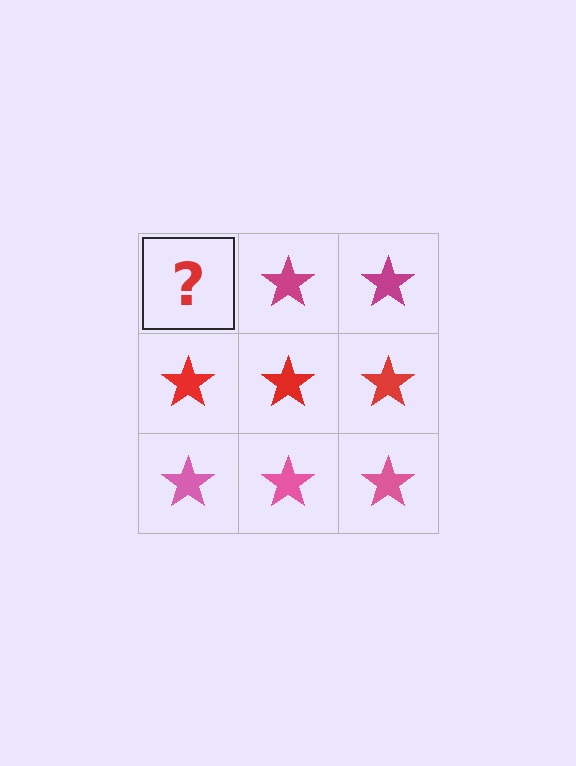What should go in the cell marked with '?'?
The missing cell should contain a magenta star.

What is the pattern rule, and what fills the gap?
The rule is that each row has a consistent color. The gap should be filled with a magenta star.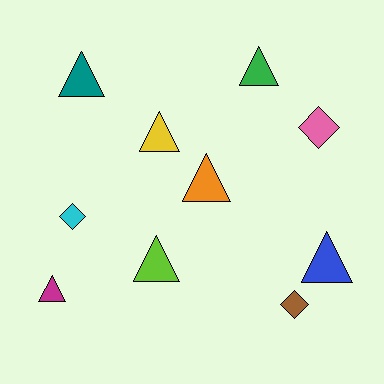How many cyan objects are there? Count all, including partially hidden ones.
There is 1 cyan object.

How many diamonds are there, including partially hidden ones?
There are 3 diamonds.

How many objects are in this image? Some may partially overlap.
There are 10 objects.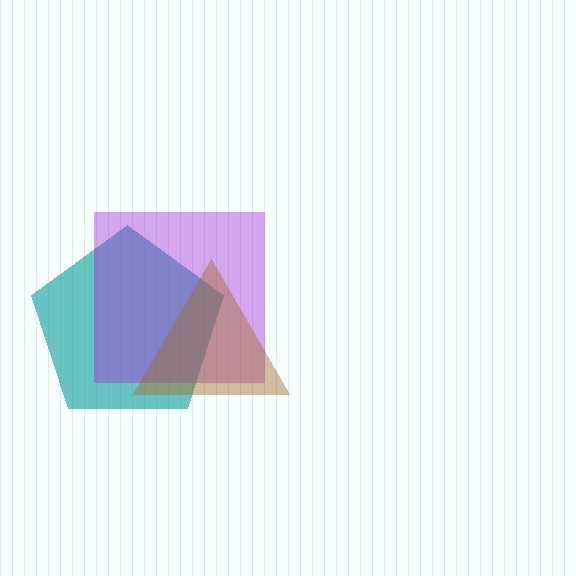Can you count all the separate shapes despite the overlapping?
Yes, there are 3 separate shapes.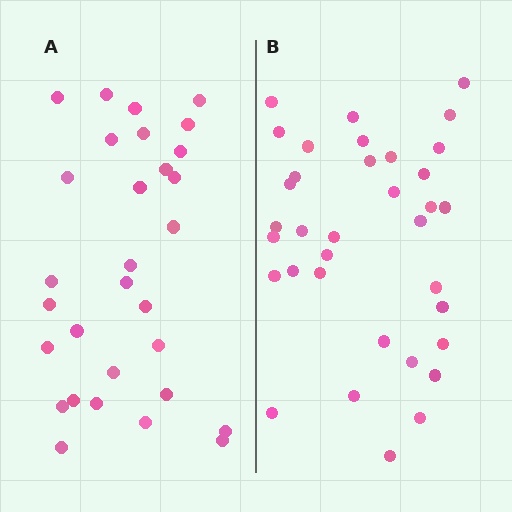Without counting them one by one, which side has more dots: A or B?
Region B (the right region) has more dots.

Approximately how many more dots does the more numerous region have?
Region B has about 5 more dots than region A.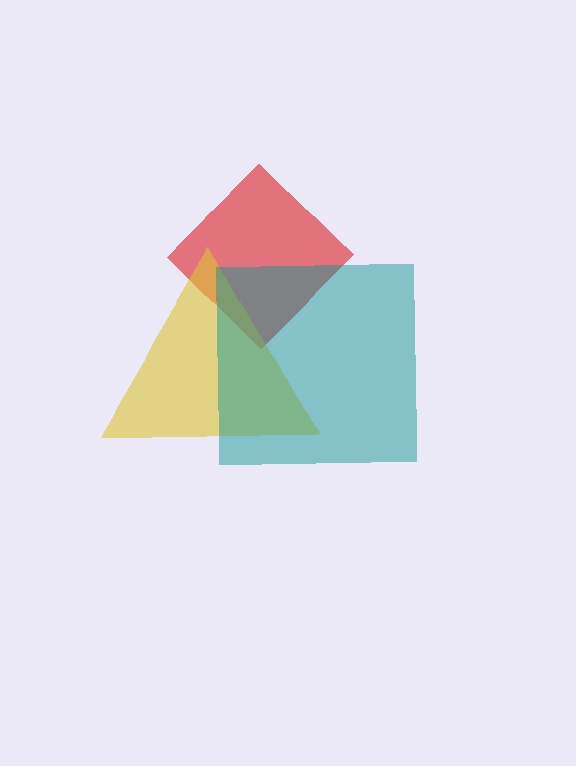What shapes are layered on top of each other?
The layered shapes are: a red diamond, a yellow triangle, a teal square.